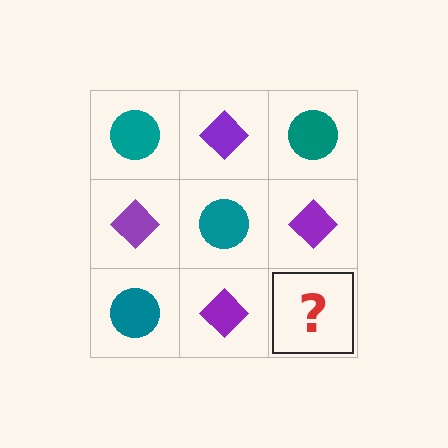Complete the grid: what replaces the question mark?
The question mark should be replaced with a teal circle.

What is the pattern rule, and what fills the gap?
The rule is that it alternates teal circle and purple diamond in a checkerboard pattern. The gap should be filled with a teal circle.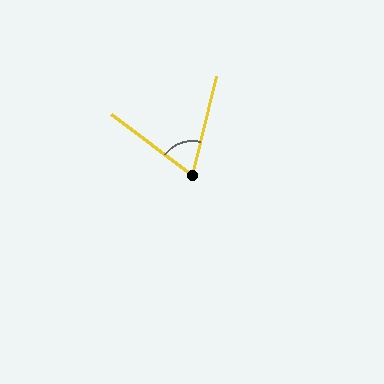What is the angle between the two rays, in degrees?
Approximately 67 degrees.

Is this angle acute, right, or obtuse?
It is acute.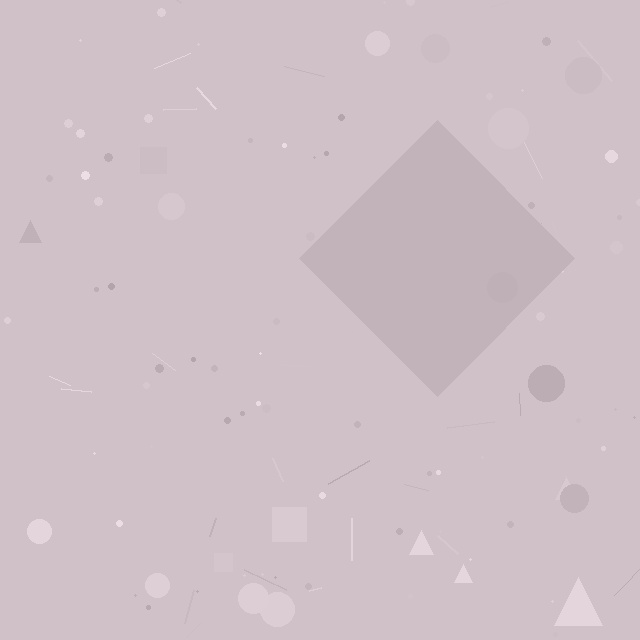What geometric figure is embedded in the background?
A diamond is embedded in the background.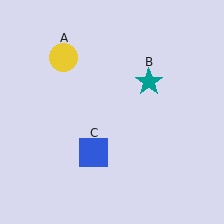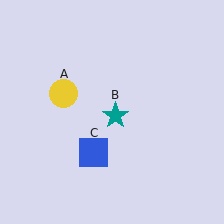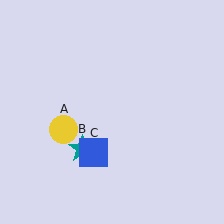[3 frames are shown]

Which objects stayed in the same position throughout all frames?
Blue square (object C) remained stationary.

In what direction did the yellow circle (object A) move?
The yellow circle (object A) moved down.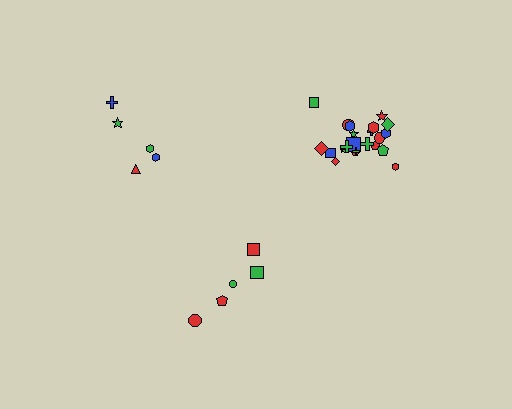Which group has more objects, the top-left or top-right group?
The top-right group.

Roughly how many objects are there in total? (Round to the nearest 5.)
Roughly 30 objects in total.